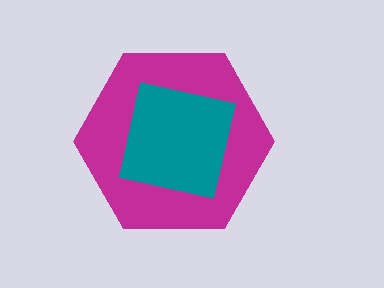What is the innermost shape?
The teal square.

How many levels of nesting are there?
2.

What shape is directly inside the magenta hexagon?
The teal square.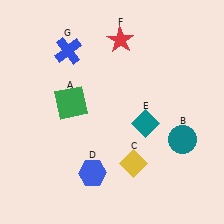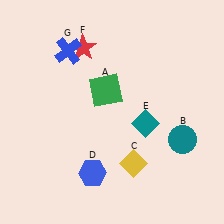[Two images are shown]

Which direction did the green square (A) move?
The green square (A) moved right.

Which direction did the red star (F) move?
The red star (F) moved left.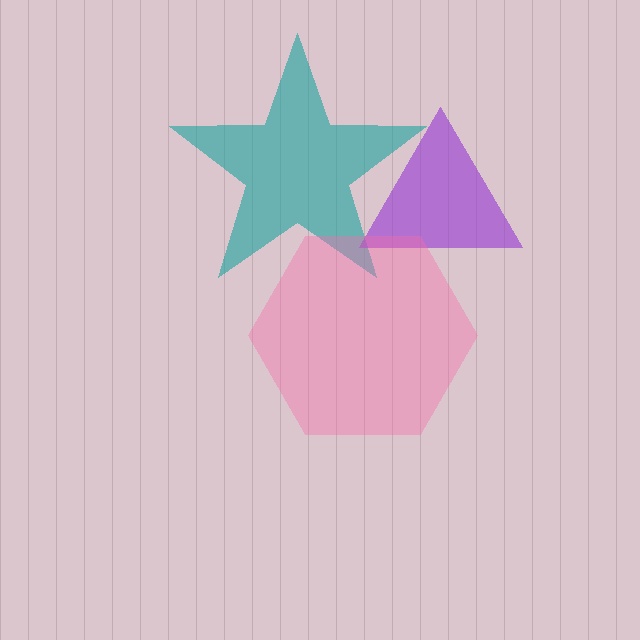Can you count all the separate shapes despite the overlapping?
Yes, there are 3 separate shapes.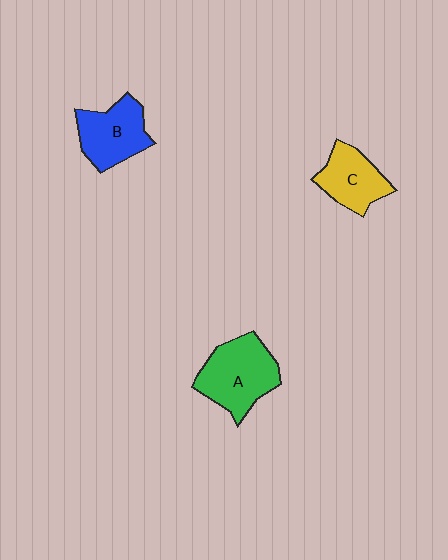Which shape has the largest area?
Shape A (green).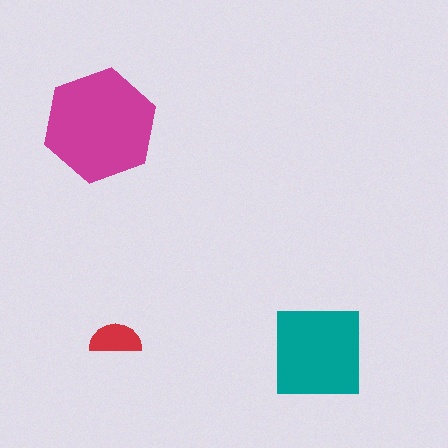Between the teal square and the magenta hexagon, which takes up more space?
The magenta hexagon.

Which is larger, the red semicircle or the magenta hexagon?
The magenta hexagon.